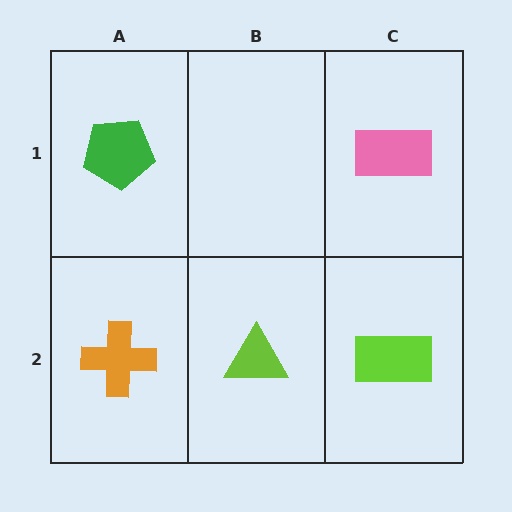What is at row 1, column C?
A pink rectangle.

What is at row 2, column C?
A lime rectangle.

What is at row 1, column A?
A green pentagon.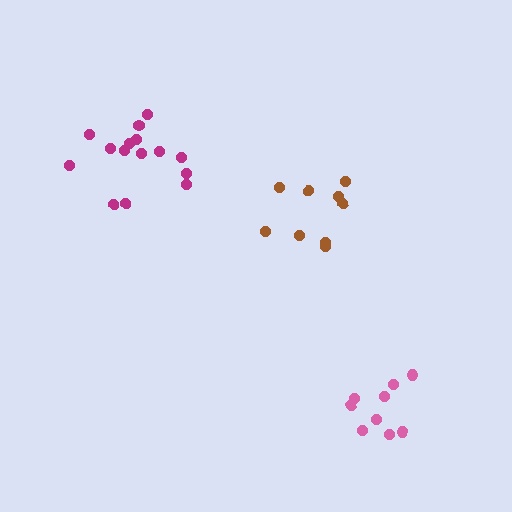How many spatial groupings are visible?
There are 3 spatial groupings.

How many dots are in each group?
Group 1: 15 dots, Group 2: 9 dots, Group 3: 9 dots (33 total).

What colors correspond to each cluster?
The clusters are colored: magenta, brown, pink.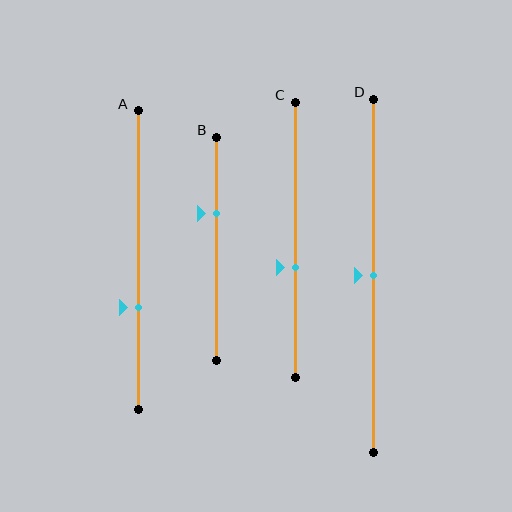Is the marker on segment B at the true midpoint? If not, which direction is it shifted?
No, the marker on segment B is shifted upward by about 16% of the segment length.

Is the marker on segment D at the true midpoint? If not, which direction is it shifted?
Yes, the marker on segment D is at the true midpoint.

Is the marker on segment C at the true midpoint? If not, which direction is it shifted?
No, the marker on segment C is shifted downward by about 10% of the segment length.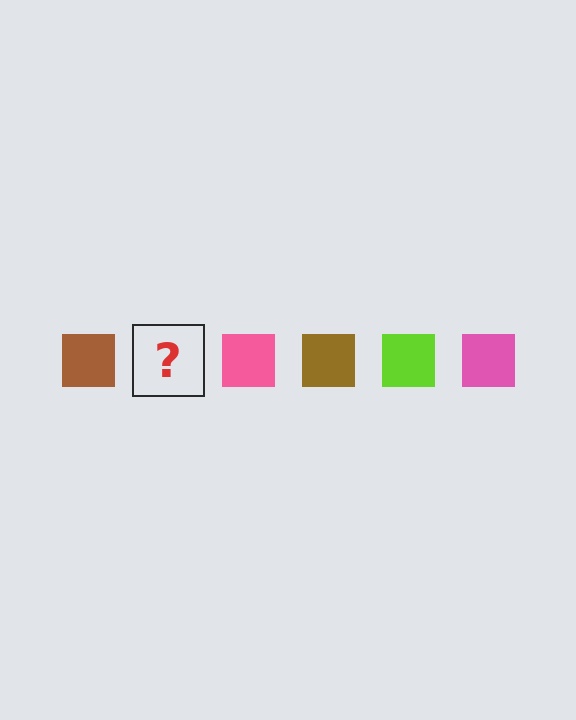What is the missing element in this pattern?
The missing element is a lime square.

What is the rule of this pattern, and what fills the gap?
The rule is that the pattern cycles through brown, lime, pink squares. The gap should be filled with a lime square.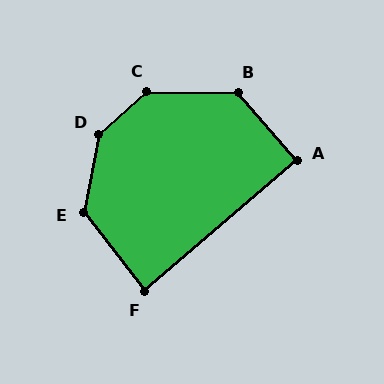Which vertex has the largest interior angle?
D, at approximately 142 degrees.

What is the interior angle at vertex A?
Approximately 90 degrees (approximately right).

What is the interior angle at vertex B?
Approximately 131 degrees (obtuse).